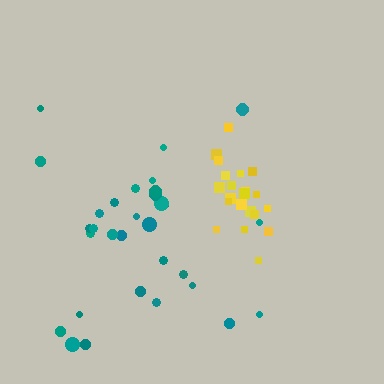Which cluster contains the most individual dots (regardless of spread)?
Teal (32).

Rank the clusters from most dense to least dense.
yellow, teal.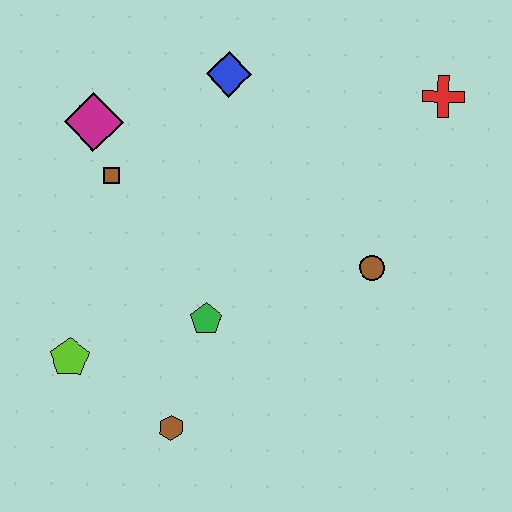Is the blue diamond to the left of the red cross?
Yes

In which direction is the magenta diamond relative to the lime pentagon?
The magenta diamond is above the lime pentagon.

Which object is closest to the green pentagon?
The brown hexagon is closest to the green pentagon.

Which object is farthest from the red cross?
The lime pentagon is farthest from the red cross.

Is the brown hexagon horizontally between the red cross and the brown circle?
No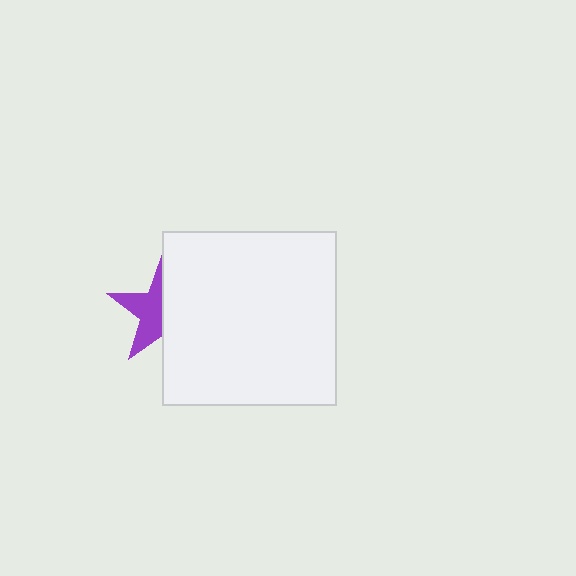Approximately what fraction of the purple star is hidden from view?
Roughly 52% of the purple star is hidden behind the white square.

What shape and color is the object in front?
The object in front is a white square.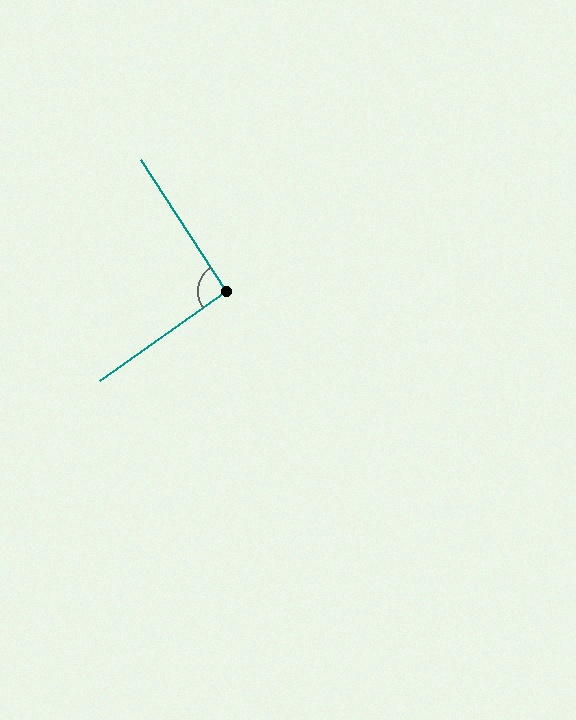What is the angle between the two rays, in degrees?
Approximately 93 degrees.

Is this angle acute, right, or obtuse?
It is approximately a right angle.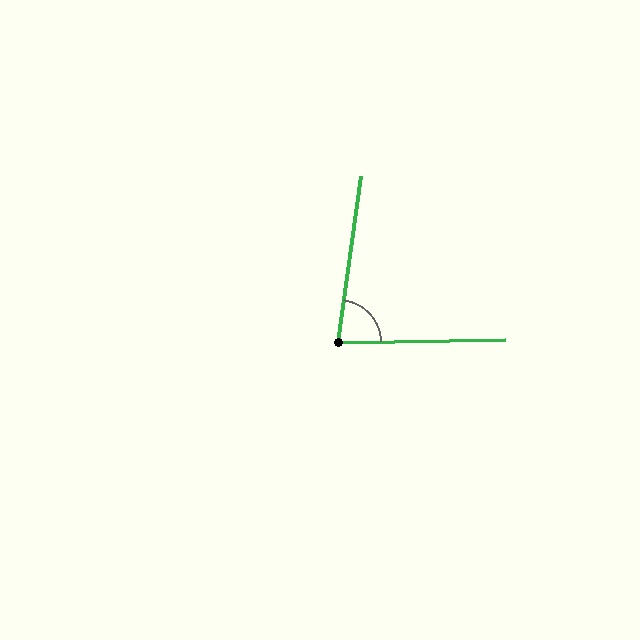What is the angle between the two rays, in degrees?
Approximately 81 degrees.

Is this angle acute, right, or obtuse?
It is acute.